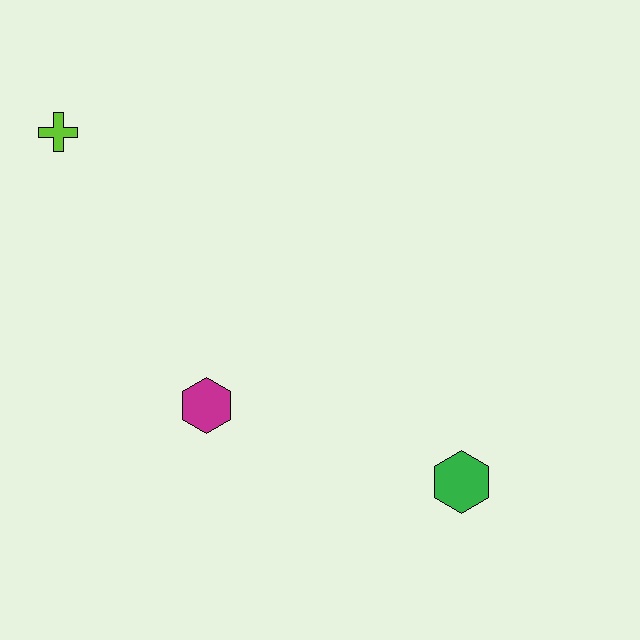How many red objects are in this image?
There are no red objects.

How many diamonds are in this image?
There are no diamonds.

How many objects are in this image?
There are 3 objects.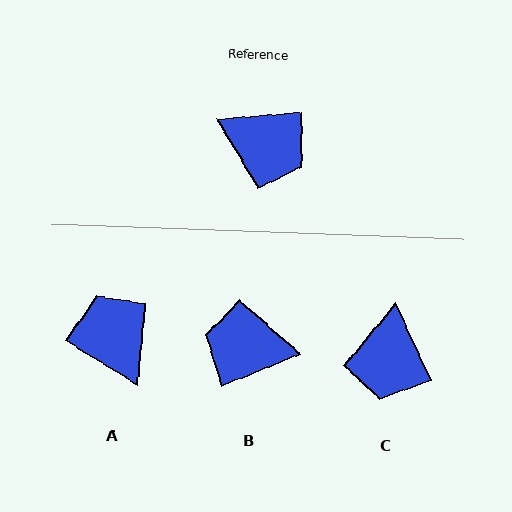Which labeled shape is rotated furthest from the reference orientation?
B, about 162 degrees away.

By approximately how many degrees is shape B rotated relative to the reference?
Approximately 162 degrees clockwise.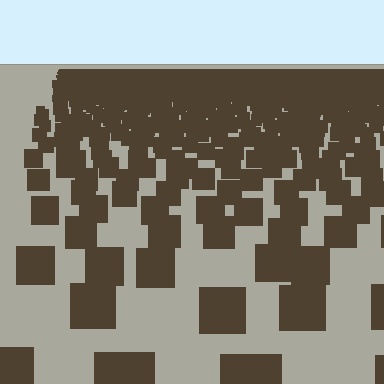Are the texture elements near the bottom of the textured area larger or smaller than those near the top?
Larger. Near the bottom, elements are closer to the viewer and appear at a bigger on-screen size.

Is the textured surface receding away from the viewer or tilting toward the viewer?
The surface is receding away from the viewer. Texture elements get smaller and denser toward the top.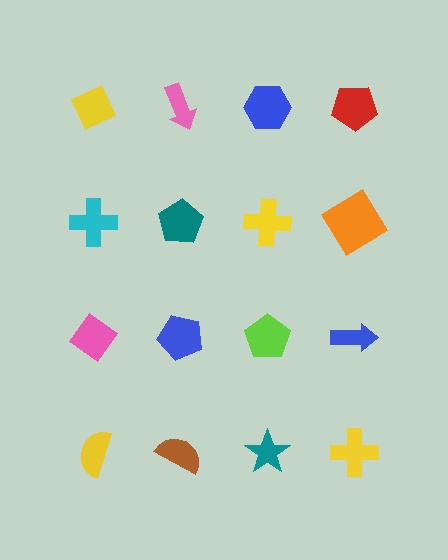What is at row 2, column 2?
A teal pentagon.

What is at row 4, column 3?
A teal star.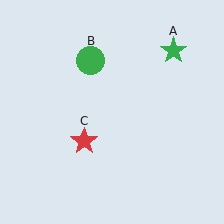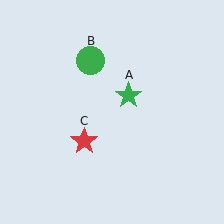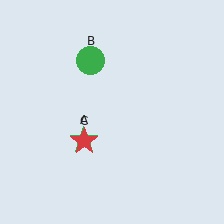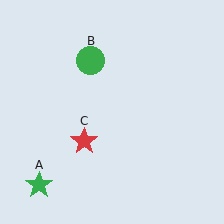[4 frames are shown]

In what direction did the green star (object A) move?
The green star (object A) moved down and to the left.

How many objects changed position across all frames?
1 object changed position: green star (object A).